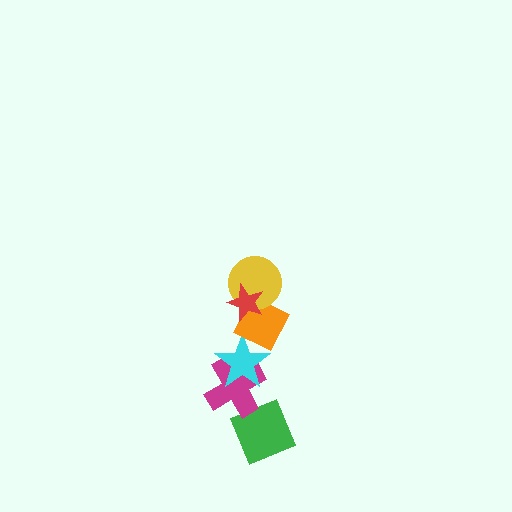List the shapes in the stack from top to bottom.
From top to bottom: the red star, the yellow circle, the orange diamond, the cyan star, the magenta cross, the green diamond.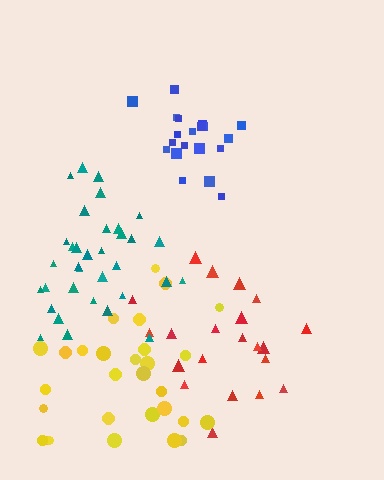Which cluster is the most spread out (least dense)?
Yellow.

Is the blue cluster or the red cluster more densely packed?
Blue.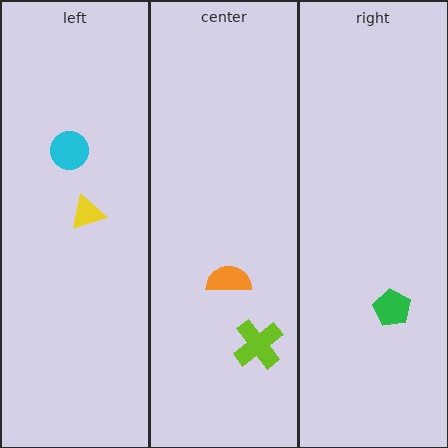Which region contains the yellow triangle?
The left region.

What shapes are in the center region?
The lime cross, the orange semicircle.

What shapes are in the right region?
The green pentagon.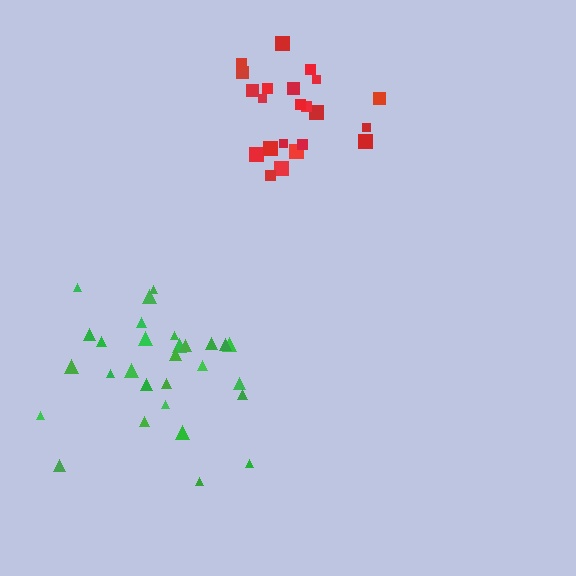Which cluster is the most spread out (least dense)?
Red.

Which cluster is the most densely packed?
Green.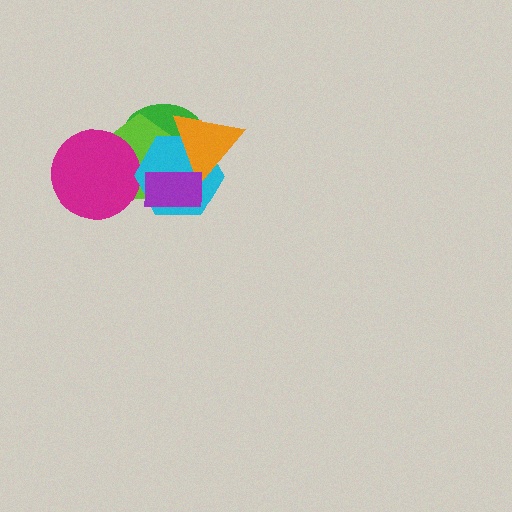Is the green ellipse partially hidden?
Yes, it is partially covered by another shape.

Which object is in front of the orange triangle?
The purple rectangle is in front of the orange triangle.